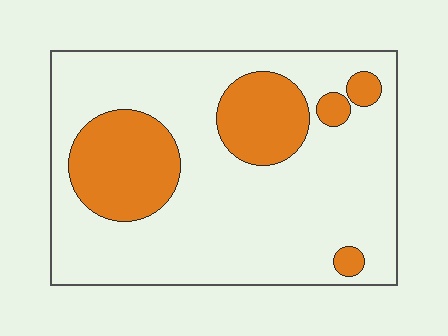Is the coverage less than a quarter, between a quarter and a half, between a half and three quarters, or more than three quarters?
Less than a quarter.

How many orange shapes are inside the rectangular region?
5.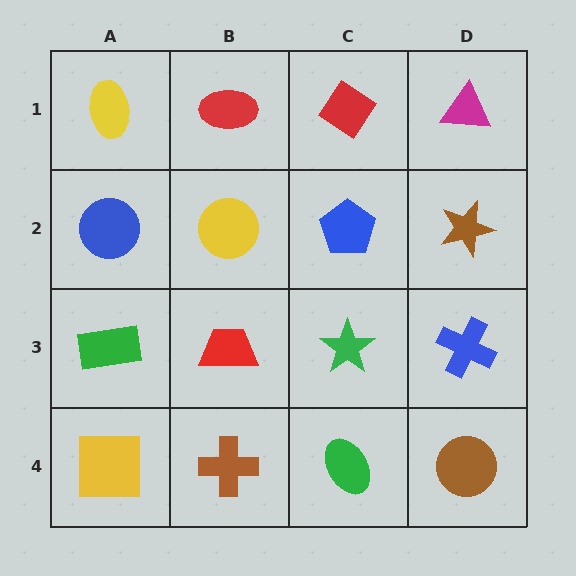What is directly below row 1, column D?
A brown star.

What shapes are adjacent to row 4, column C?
A green star (row 3, column C), a brown cross (row 4, column B), a brown circle (row 4, column D).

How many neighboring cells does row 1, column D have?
2.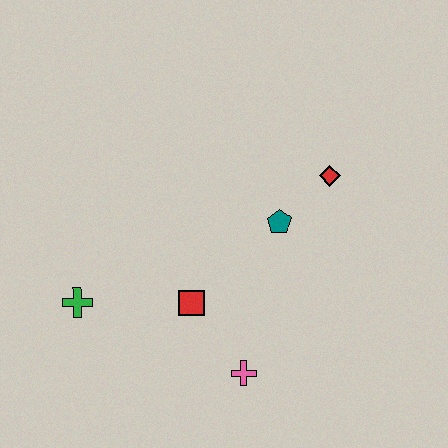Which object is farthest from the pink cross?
The red diamond is farthest from the pink cross.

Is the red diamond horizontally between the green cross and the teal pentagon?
No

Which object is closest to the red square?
The pink cross is closest to the red square.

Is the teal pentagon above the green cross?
Yes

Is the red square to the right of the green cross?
Yes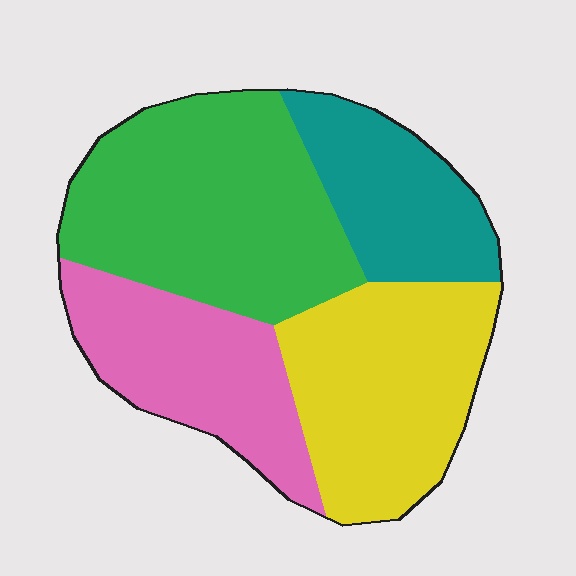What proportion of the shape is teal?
Teal covers roughly 15% of the shape.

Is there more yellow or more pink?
Yellow.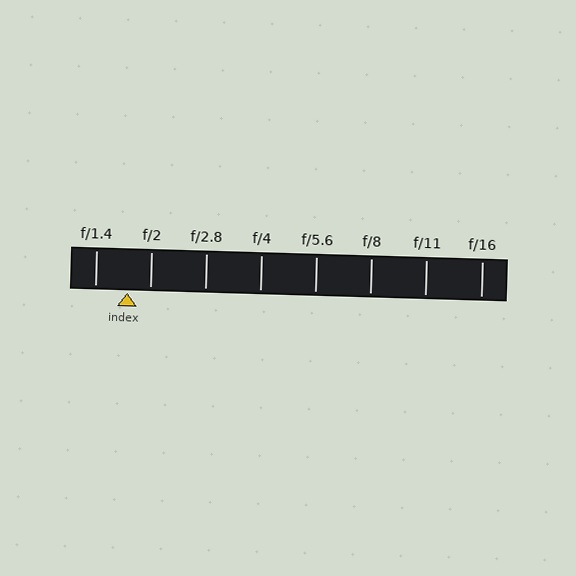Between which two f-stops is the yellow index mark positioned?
The index mark is between f/1.4 and f/2.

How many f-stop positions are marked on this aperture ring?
There are 8 f-stop positions marked.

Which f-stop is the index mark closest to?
The index mark is closest to f/2.